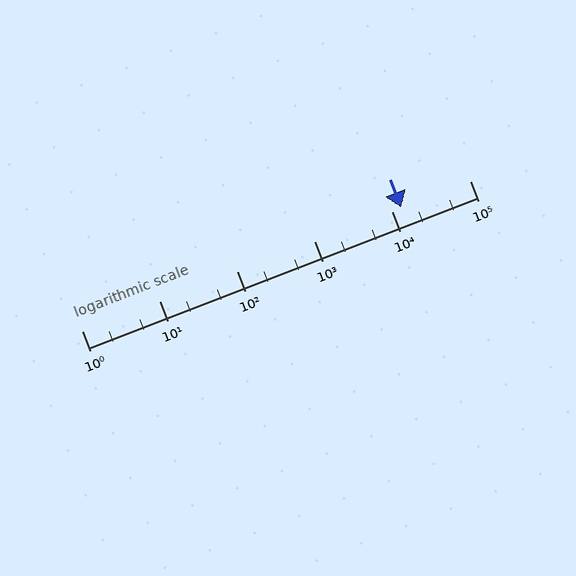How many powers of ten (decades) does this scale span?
The scale spans 5 decades, from 1 to 100000.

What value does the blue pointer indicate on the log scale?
The pointer indicates approximately 13000.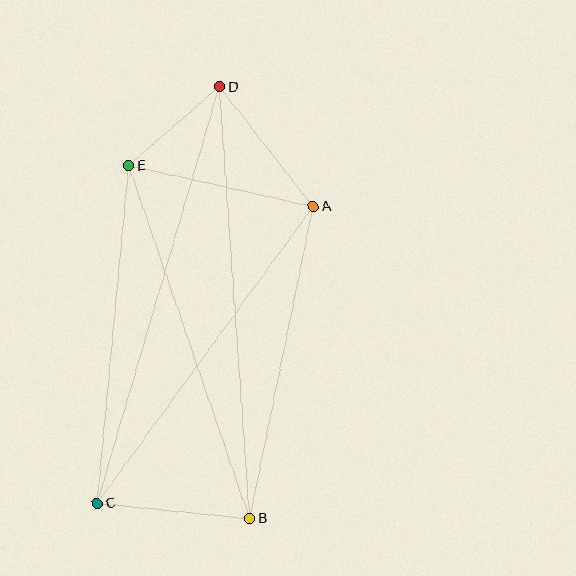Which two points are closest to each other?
Points D and E are closest to each other.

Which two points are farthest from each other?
Points C and D are farthest from each other.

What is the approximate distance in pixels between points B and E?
The distance between B and E is approximately 373 pixels.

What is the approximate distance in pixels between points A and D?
The distance between A and D is approximately 152 pixels.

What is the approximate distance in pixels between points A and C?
The distance between A and C is approximately 367 pixels.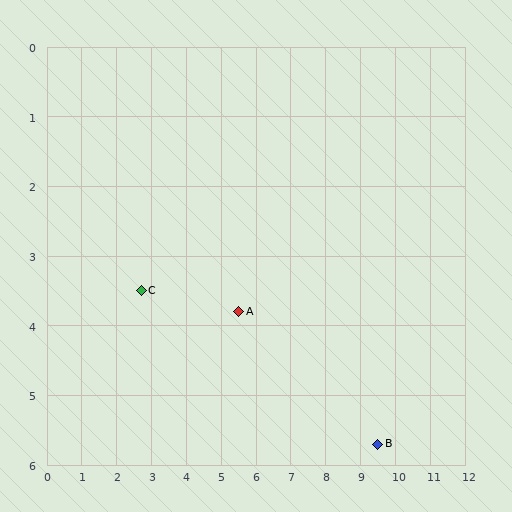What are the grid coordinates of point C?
Point C is at approximately (2.7, 3.5).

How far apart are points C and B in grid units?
Points C and B are about 7.1 grid units apart.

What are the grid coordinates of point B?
Point B is at approximately (9.5, 5.7).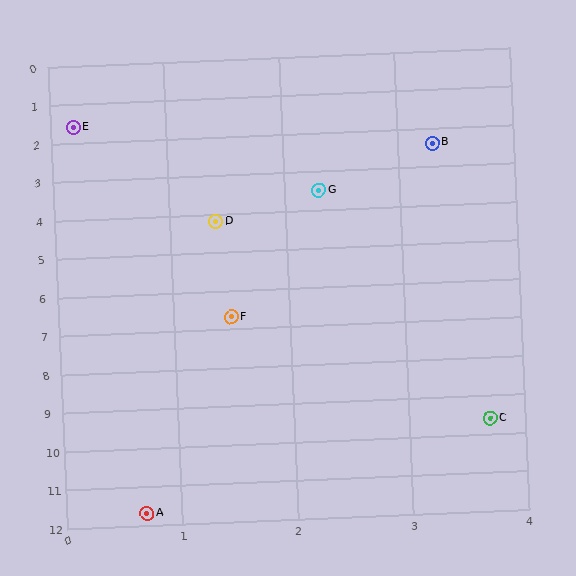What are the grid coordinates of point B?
Point B is at approximately (3.3, 2.4).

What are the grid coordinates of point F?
Point F is at approximately (1.5, 6.7).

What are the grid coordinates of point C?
Point C is at approximately (3.7, 9.6).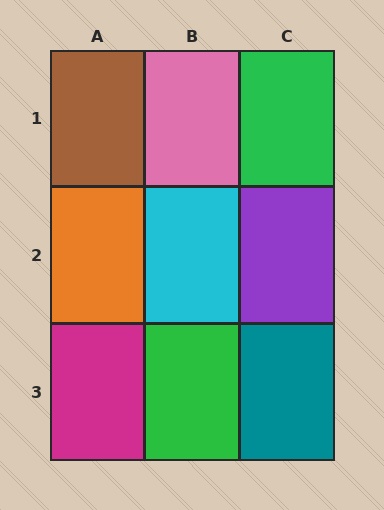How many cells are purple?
1 cell is purple.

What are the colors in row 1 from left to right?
Brown, pink, green.